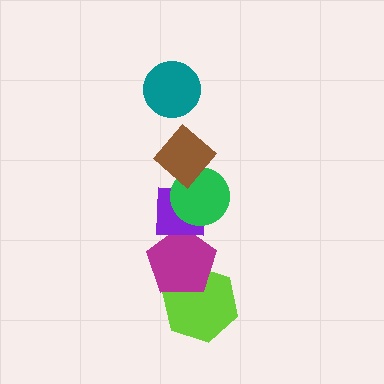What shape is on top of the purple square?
The green circle is on top of the purple square.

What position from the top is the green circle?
The green circle is 3rd from the top.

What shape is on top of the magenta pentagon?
The purple square is on top of the magenta pentagon.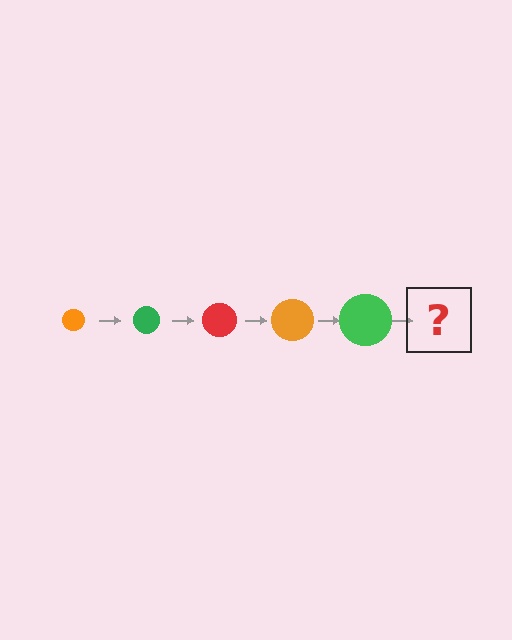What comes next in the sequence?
The next element should be a red circle, larger than the previous one.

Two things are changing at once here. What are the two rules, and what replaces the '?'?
The two rules are that the circle grows larger each step and the color cycles through orange, green, and red. The '?' should be a red circle, larger than the previous one.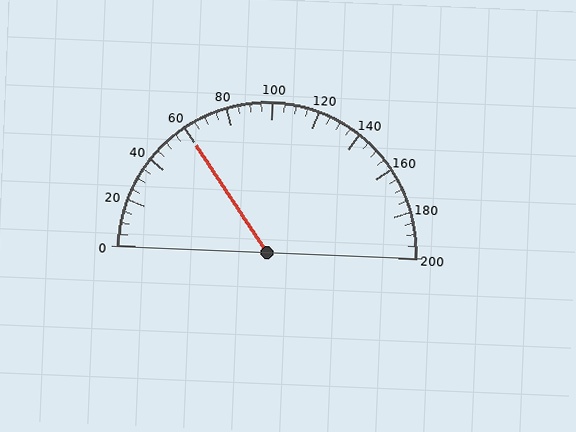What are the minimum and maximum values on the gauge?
The gauge ranges from 0 to 200.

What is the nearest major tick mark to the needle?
The nearest major tick mark is 60.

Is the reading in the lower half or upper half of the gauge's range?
The reading is in the lower half of the range (0 to 200).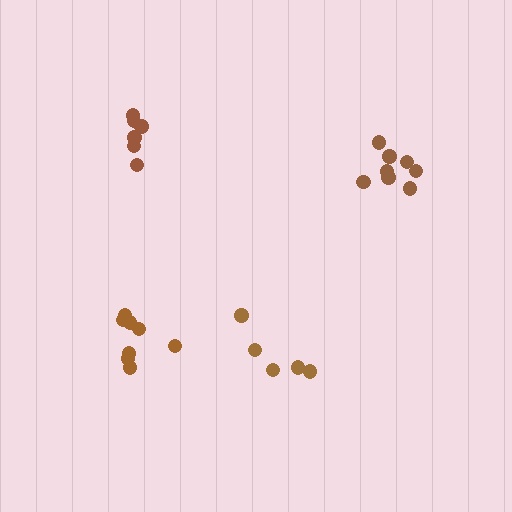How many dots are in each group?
Group 1: 5 dots, Group 2: 8 dots, Group 3: 6 dots, Group 4: 8 dots (27 total).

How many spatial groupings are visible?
There are 4 spatial groupings.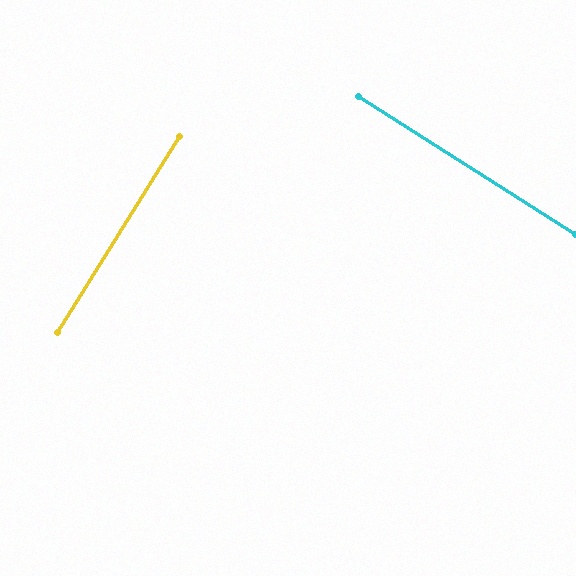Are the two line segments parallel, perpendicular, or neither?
Perpendicular — they meet at approximately 89°.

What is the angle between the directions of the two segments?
Approximately 89 degrees.